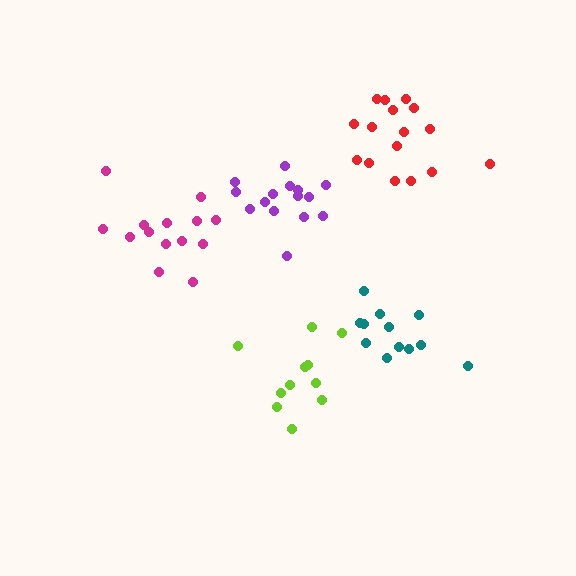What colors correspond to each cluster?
The clusters are colored: lime, purple, magenta, red, teal.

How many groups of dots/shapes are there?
There are 5 groups.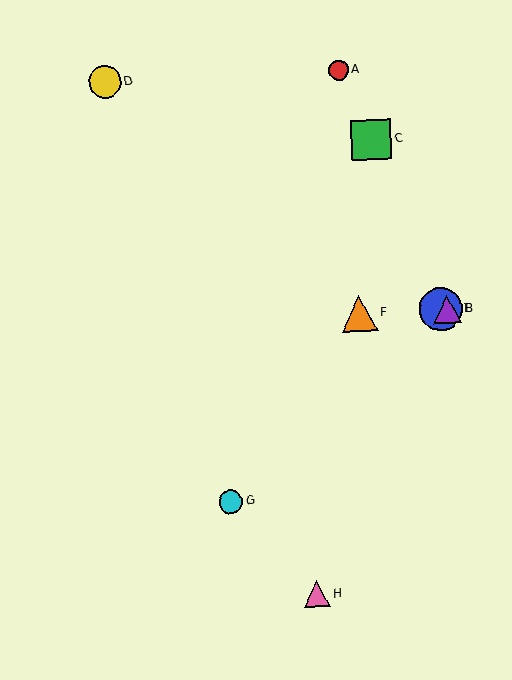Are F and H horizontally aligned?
No, F is at y≈313 and H is at y≈594.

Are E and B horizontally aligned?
Yes, both are at y≈309.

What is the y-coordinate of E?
Object E is at y≈309.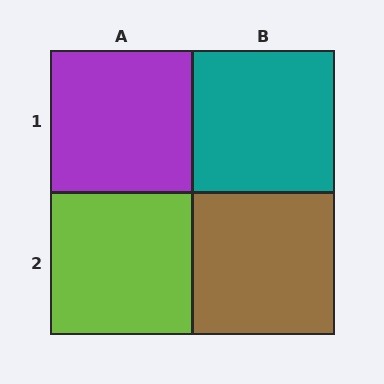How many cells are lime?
1 cell is lime.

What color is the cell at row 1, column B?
Teal.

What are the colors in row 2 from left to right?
Lime, brown.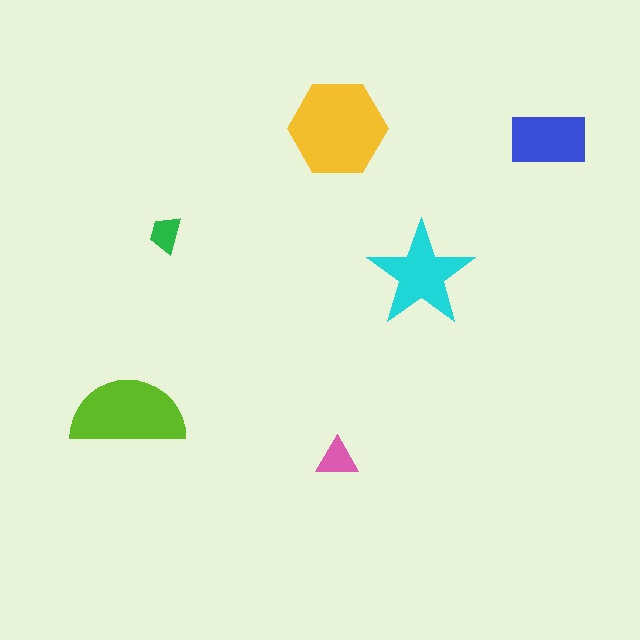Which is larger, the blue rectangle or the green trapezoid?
The blue rectangle.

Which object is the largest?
The yellow hexagon.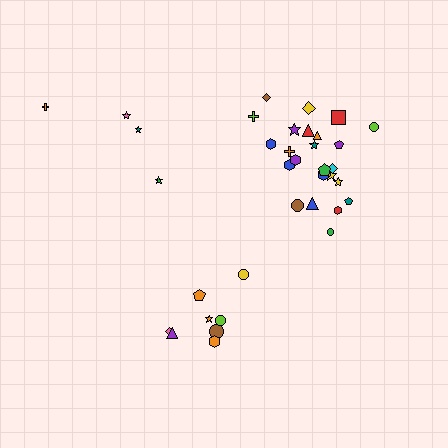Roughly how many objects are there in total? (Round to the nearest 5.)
Roughly 35 objects in total.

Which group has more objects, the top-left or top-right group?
The top-right group.